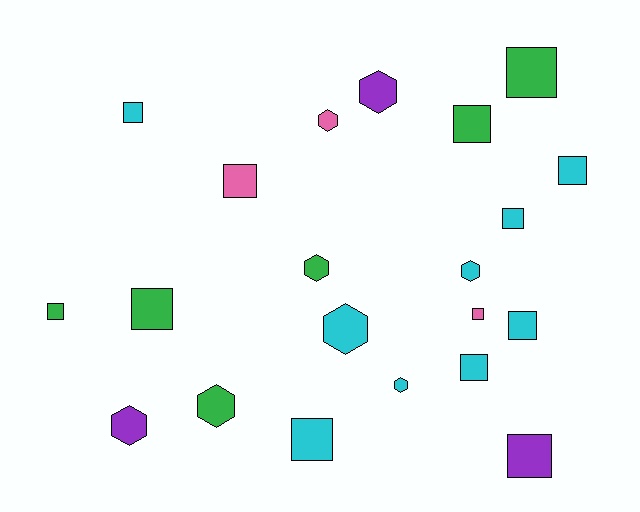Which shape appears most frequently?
Square, with 13 objects.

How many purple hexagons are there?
There are 2 purple hexagons.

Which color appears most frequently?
Cyan, with 9 objects.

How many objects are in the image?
There are 21 objects.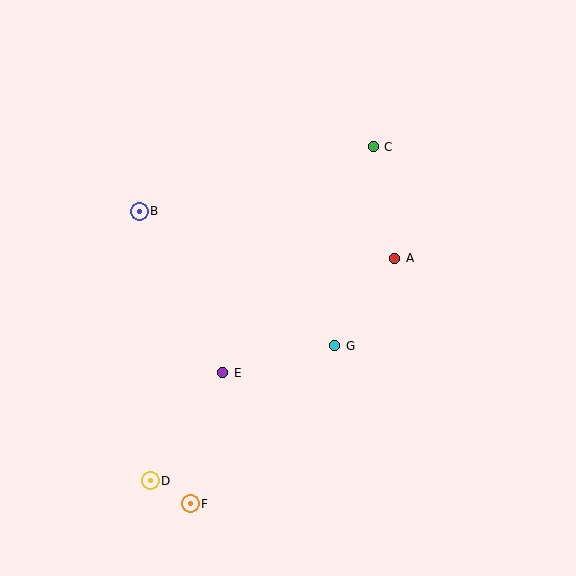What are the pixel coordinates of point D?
Point D is at (150, 481).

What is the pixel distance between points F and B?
The distance between F and B is 297 pixels.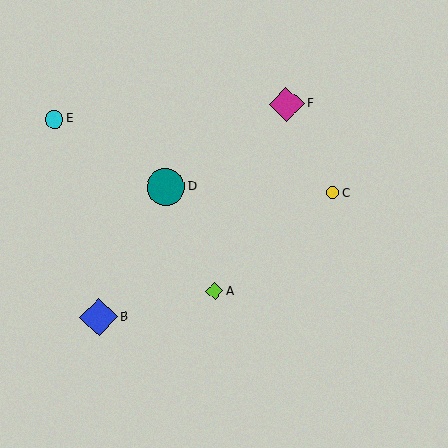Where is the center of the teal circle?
The center of the teal circle is at (166, 187).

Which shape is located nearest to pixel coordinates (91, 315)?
The blue diamond (labeled B) at (98, 317) is nearest to that location.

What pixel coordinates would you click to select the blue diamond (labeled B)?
Click at (98, 317) to select the blue diamond B.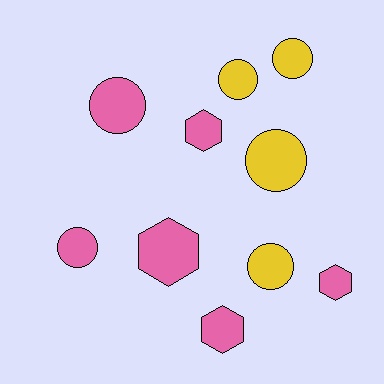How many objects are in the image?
There are 10 objects.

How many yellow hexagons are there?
There are no yellow hexagons.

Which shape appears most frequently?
Circle, with 6 objects.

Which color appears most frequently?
Pink, with 6 objects.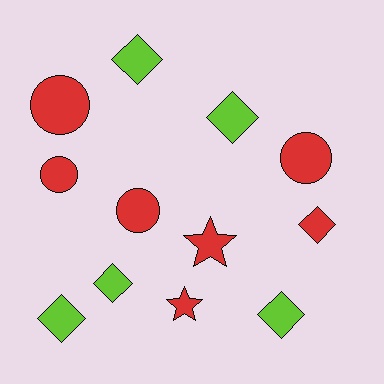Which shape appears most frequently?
Diamond, with 6 objects.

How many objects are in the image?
There are 12 objects.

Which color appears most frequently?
Red, with 7 objects.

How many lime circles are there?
There are no lime circles.